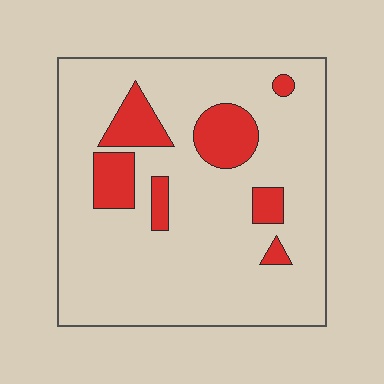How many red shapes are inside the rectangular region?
7.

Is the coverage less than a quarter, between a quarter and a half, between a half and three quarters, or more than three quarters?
Less than a quarter.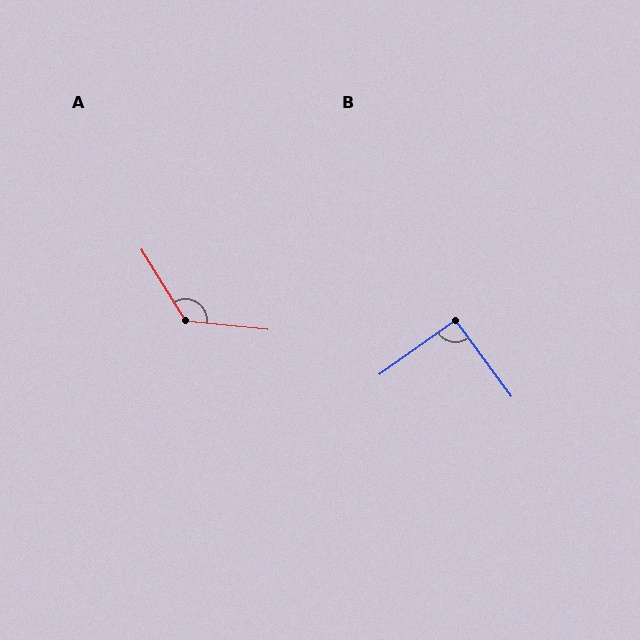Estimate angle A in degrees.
Approximately 128 degrees.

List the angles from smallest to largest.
B (91°), A (128°).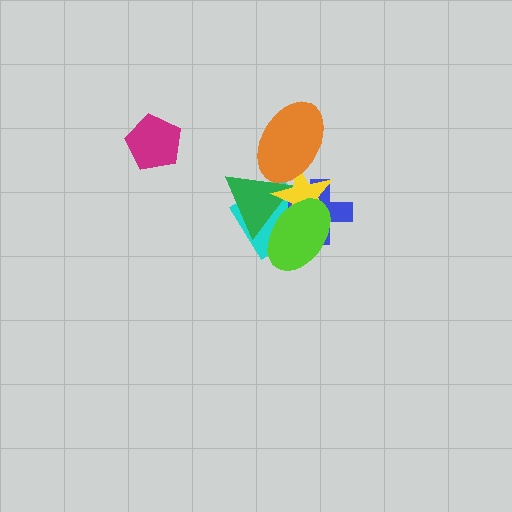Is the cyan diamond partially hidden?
Yes, it is partially covered by another shape.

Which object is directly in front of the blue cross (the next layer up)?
The yellow star is directly in front of the blue cross.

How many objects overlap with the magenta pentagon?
0 objects overlap with the magenta pentagon.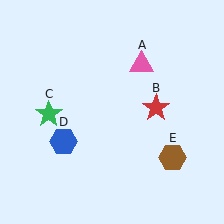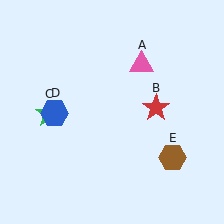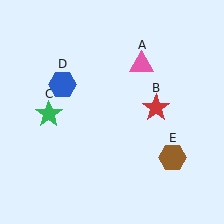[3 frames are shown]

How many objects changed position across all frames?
1 object changed position: blue hexagon (object D).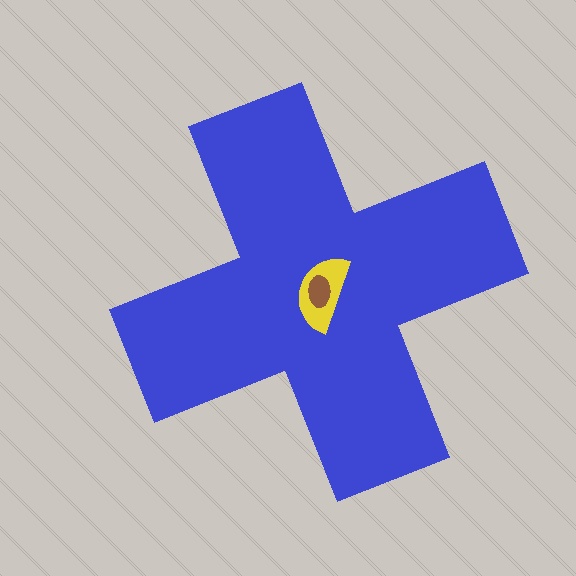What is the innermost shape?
The brown ellipse.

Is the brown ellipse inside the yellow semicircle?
Yes.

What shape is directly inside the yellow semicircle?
The brown ellipse.